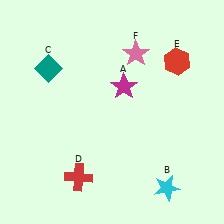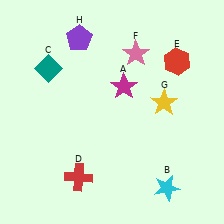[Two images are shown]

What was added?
A yellow star (G), a purple pentagon (H) were added in Image 2.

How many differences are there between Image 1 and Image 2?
There are 2 differences between the two images.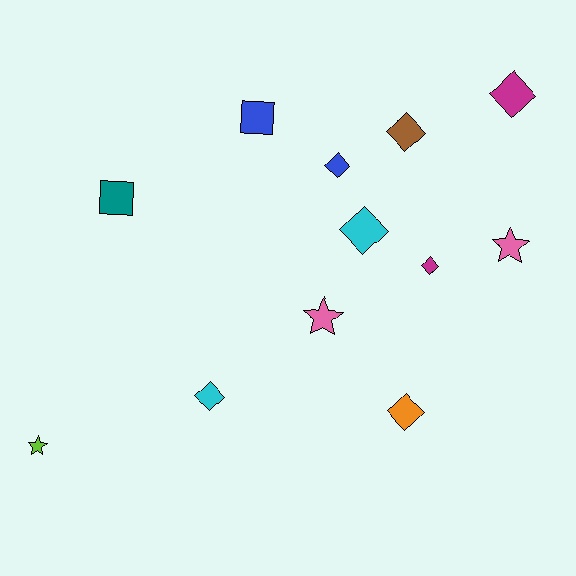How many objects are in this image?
There are 12 objects.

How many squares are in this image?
There are 2 squares.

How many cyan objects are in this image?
There are 2 cyan objects.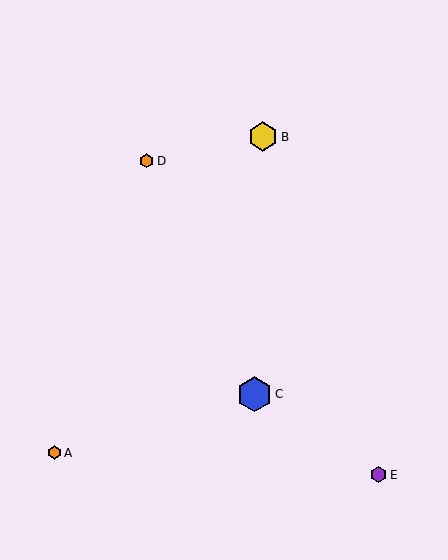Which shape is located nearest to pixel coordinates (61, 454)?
The orange hexagon (labeled A) at (55, 453) is nearest to that location.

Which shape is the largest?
The blue hexagon (labeled C) is the largest.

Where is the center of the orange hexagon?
The center of the orange hexagon is at (147, 161).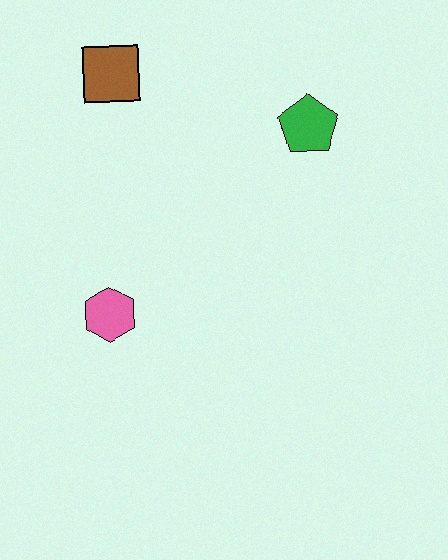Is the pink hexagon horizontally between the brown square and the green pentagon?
No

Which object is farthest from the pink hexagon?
The green pentagon is farthest from the pink hexagon.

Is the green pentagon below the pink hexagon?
No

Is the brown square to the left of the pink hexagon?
No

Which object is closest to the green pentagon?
The brown square is closest to the green pentagon.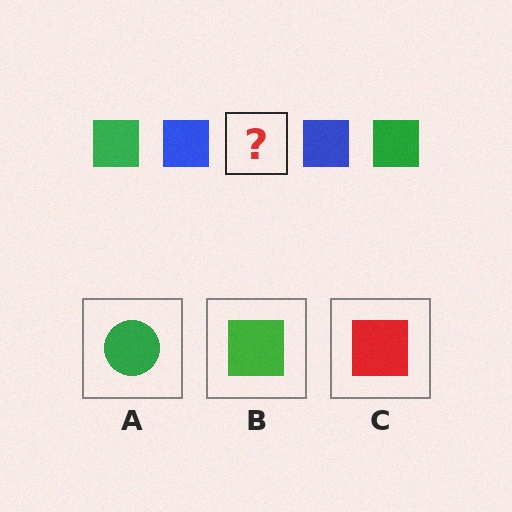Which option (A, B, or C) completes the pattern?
B.